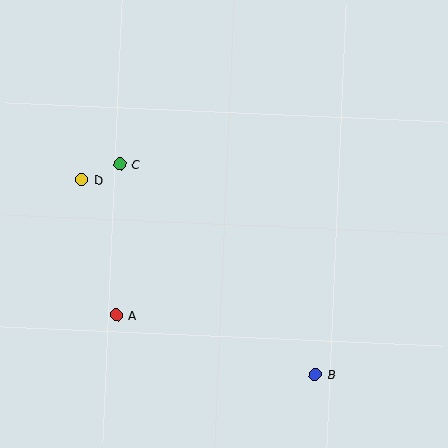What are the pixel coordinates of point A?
Point A is at (116, 315).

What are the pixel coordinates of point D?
Point D is at (81, 179).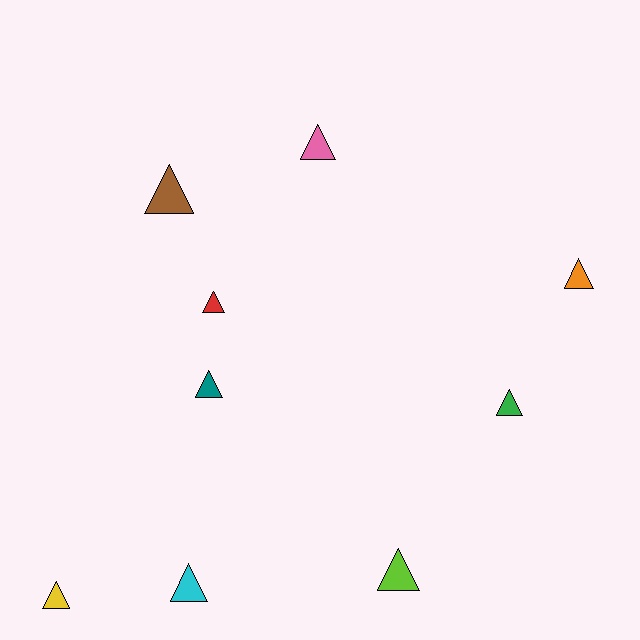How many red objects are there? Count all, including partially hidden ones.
There is 1 red object.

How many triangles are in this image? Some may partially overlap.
There are 9 triangles.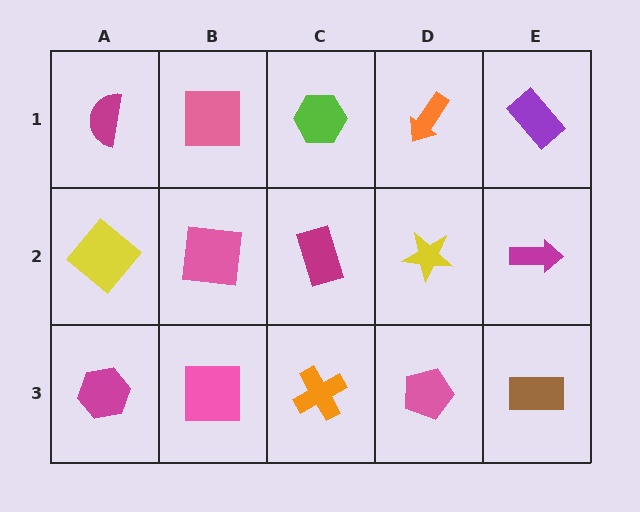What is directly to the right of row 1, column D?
A purple rectangle.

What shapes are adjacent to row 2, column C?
A lime hexagon (row 1, column C), an orange cross (row 3, column C), a pink square (row 2, column B), a yellow star (row 2, column D).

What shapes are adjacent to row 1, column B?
A pink square (row 2, column B), a magenta semicircle (row 1, column A), a lime hexagon (row 1, column C).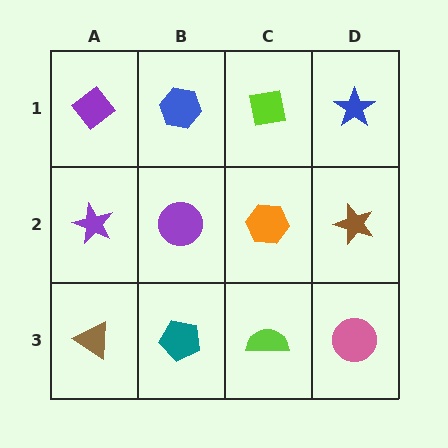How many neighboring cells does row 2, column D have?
3.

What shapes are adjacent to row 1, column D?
A brown star (row 2, column D), a lime square (row 1, column C).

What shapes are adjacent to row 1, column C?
An orange hexagon (row 2, column C), a blue hexagon (row 1, column B), a blue star (row 1, column D).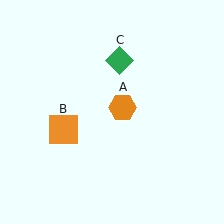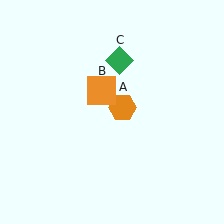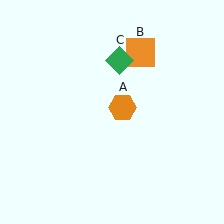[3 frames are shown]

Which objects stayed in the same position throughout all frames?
Orange hexagon (object A) and green diamond (object C) remained stationary.